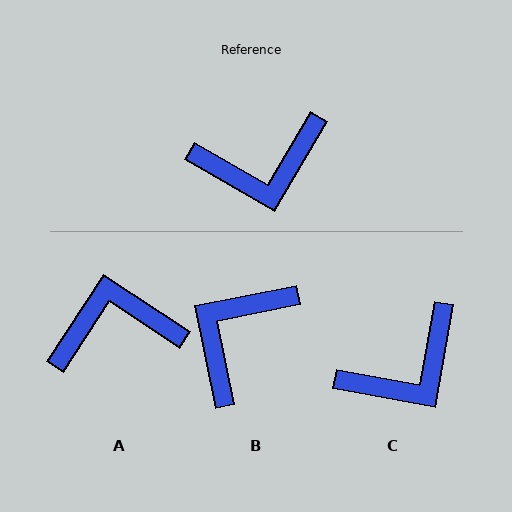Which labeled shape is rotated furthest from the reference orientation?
A, about 177 degrees away.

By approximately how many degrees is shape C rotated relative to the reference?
Approximately 20 degrees counter-clockwise.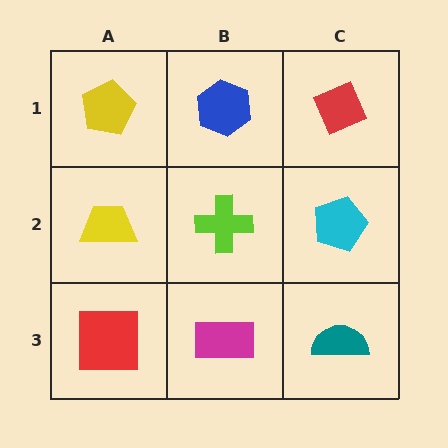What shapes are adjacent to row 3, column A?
A yellow trapezoid (row 2, column A), a magenta rectangle (row 3, column B).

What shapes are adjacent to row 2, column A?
A yellow pentagon (row 1, column A), a red square (row 3, column A), a lime cross (row 2, column B).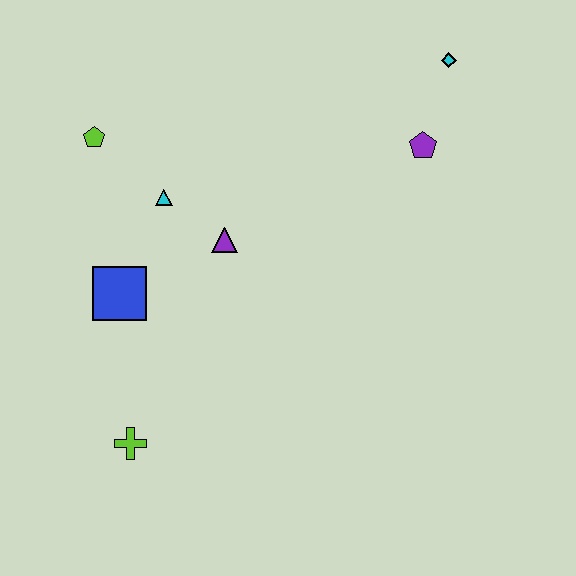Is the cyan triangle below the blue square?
No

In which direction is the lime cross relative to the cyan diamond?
The lime cross is below the cyan diamond.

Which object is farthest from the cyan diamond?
The lime cross is farthest from the cyan diamond.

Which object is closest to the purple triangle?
The cyan triangle is closest to the purple triangle.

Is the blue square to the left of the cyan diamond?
Yes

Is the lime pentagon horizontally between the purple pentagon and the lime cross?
No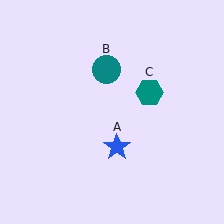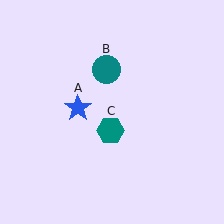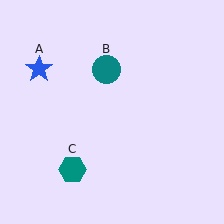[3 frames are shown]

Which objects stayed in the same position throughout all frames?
Teal circle (object B) remained stationary.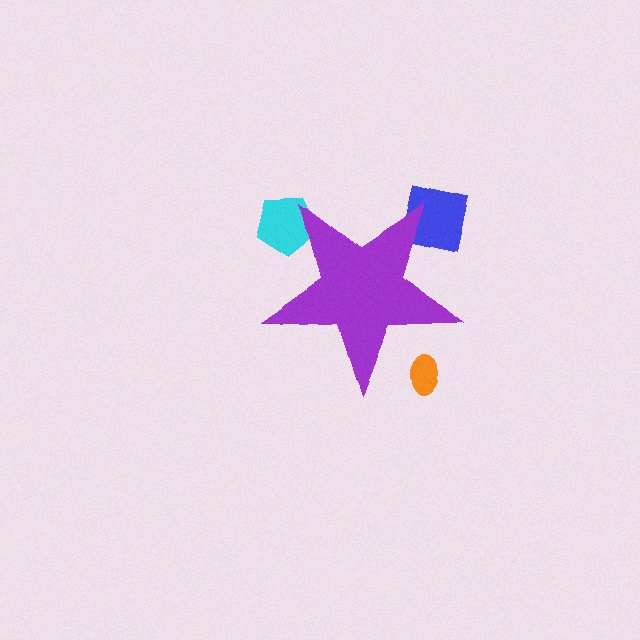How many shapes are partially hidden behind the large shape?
3 shapes are partially hidden.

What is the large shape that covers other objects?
A purple star.